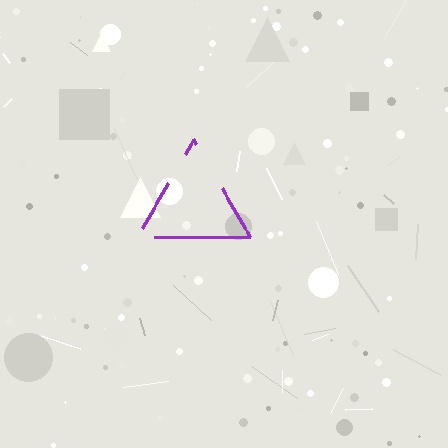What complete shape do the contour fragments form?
The contour fragments form a triangle.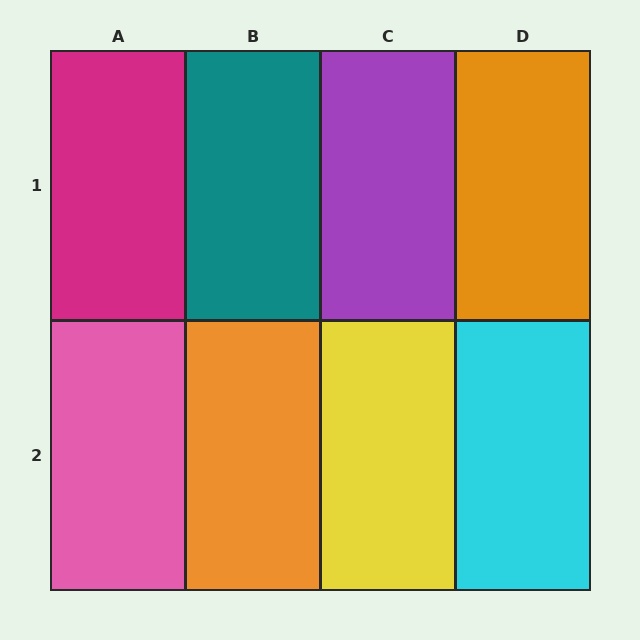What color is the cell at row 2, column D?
Cyan.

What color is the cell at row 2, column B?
Orange.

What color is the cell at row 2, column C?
Yellow.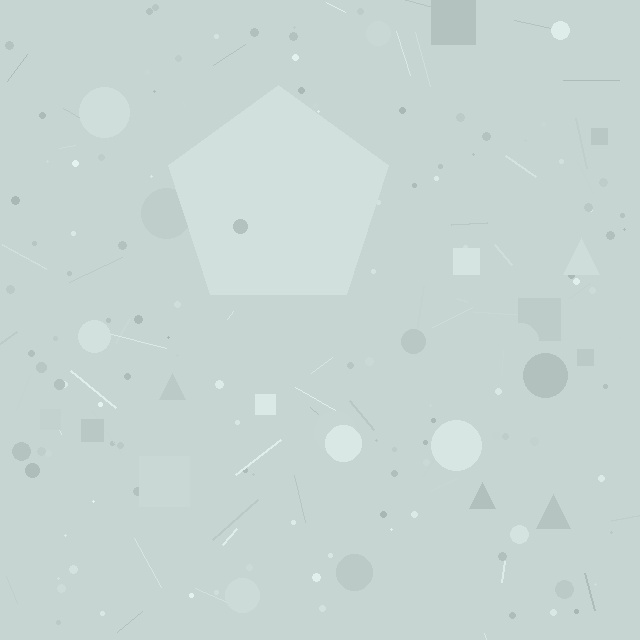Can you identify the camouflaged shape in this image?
The camouflaged shape is a pentagon.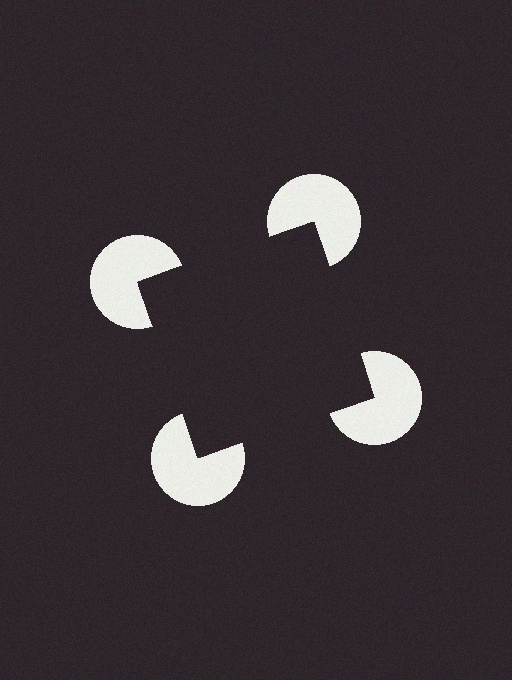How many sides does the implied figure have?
4 sides.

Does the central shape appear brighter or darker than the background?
It typically appears slightly darker than the background, even though no actual brightness change is drawn.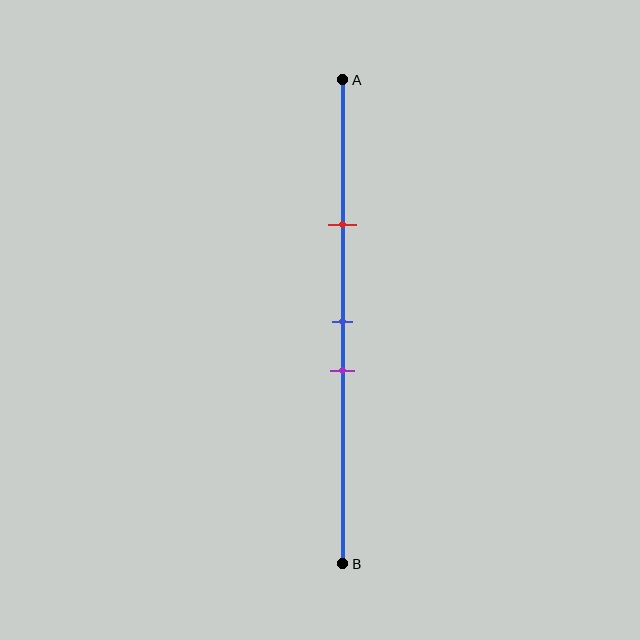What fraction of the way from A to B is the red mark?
The red mark is approximately 30% (0.3) of the way from A to B.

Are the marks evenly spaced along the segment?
No, the marks are not evenly spaced.